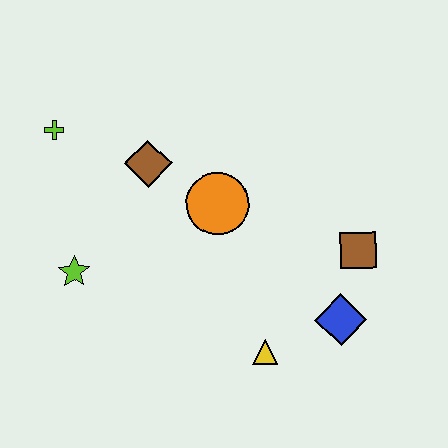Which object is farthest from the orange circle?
The lime cross is farthest from the orange circle.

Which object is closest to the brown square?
The blue diamond is closest to the brown square.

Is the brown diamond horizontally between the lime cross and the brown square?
Yes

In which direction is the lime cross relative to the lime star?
The lime cross is above the lime star.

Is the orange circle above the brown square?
Yes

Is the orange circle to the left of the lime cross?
No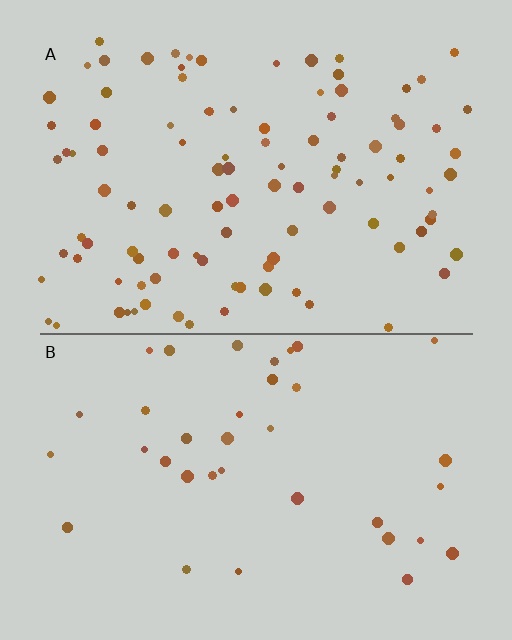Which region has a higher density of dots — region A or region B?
A (the top).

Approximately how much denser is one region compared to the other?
Approximately 2.8× — region A over region B.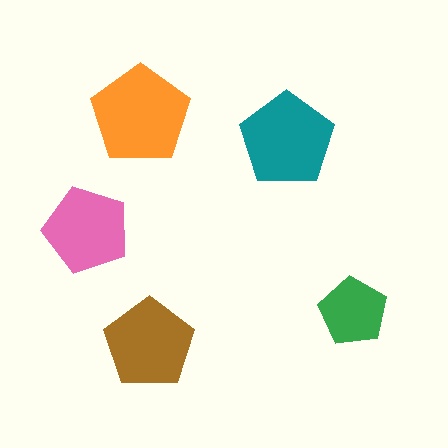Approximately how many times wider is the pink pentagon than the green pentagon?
About 1.5 times wider.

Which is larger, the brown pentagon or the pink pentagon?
The brown one.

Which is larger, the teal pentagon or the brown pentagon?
The teal one.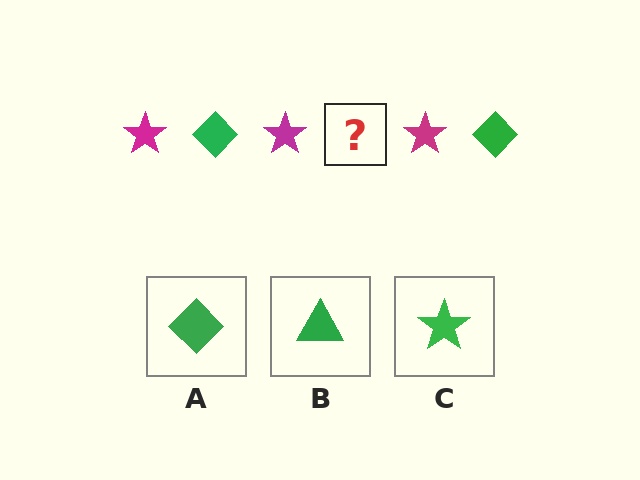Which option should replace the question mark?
Option A.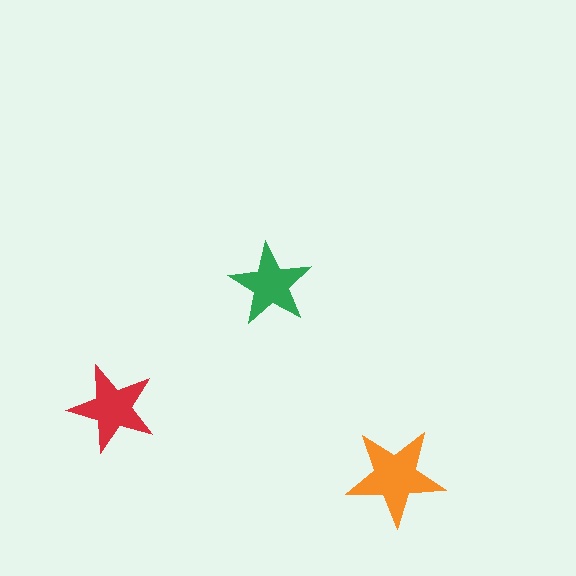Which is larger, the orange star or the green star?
The orange one.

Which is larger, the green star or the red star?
The red one.